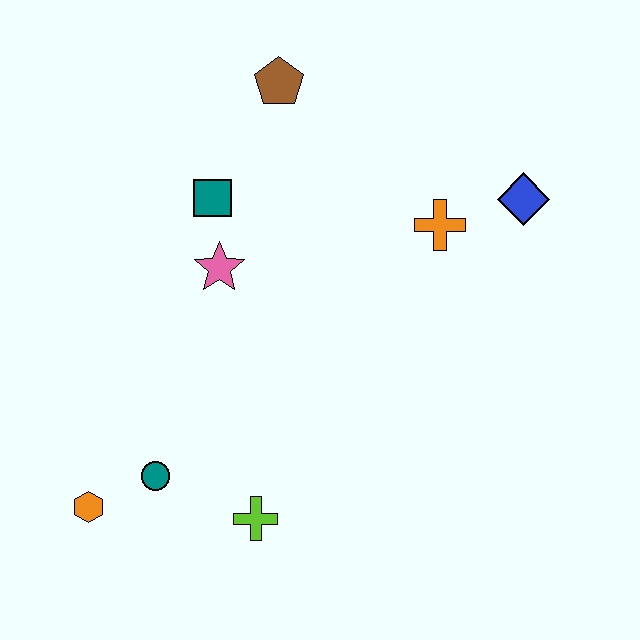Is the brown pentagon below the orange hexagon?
No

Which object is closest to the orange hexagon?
The teal circle is closest to the orange hexagon.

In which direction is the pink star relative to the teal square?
The pink star is below the teal square.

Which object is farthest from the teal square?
The orange hexagon is farthest from the teal square.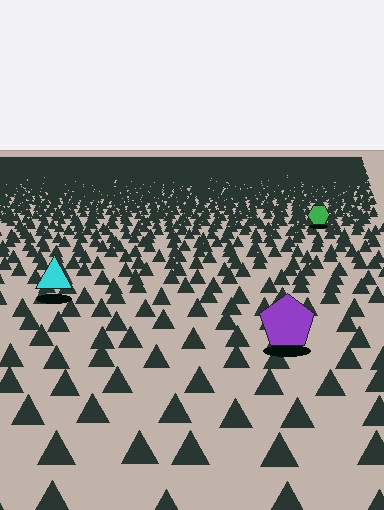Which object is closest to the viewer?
The purple pentagon is closest. The texture marks near it are larger and more spread out.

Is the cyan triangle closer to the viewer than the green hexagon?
Yes. The cyan triangle is closer — you can tell from the texture gradient: the ground texture is coarser near it.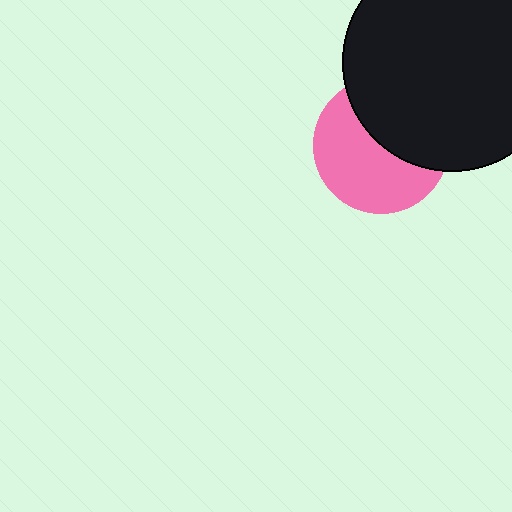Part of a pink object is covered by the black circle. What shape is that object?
It is a circle.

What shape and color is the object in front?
The object in front is a black circle.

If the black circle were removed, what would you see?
You would see the complete pink circle.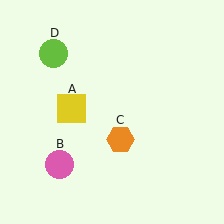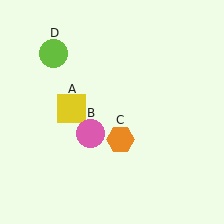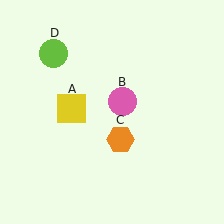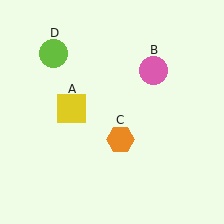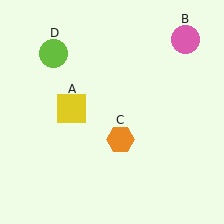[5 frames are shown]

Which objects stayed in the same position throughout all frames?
Yellow square (object A) and orange hexagon (object C) and lime circle (object D) remained stationary.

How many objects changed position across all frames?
1 object changed position: pink circle (object B).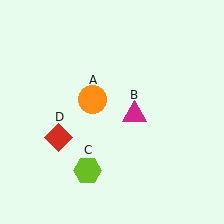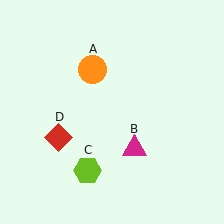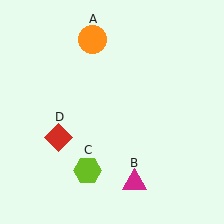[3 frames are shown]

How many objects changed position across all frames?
2 objects changed position: orange circle (object A), magenta triangle (object B).